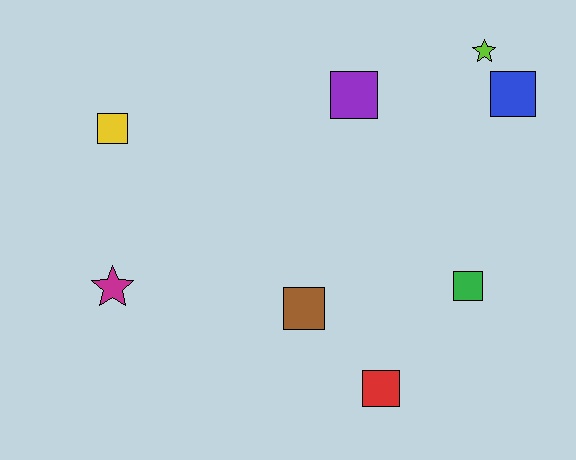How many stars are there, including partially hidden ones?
There are 2 stars.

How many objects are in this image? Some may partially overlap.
There are 8 objects.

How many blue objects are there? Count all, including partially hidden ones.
There is 1 blue object.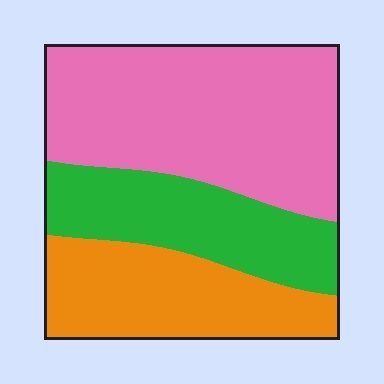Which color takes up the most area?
Pink, at roughly 50%.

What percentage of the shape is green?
Green covers about 25% of the shape.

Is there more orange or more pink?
Pink.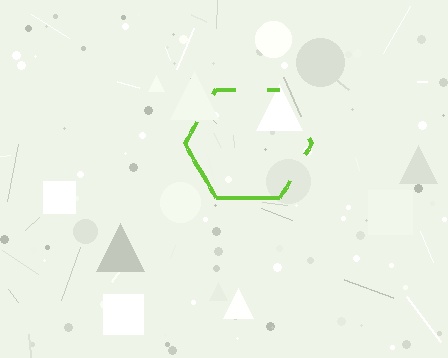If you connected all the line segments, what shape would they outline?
They would outline a hexagon.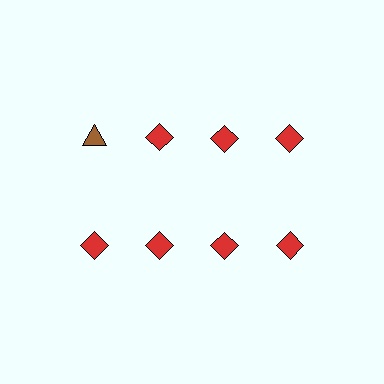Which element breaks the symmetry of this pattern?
The brown triangle in the top row, leftmost column breaks the symmetry. All other shapes are red diamonds.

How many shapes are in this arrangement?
There are 8 shapes arranged in a grid pattern.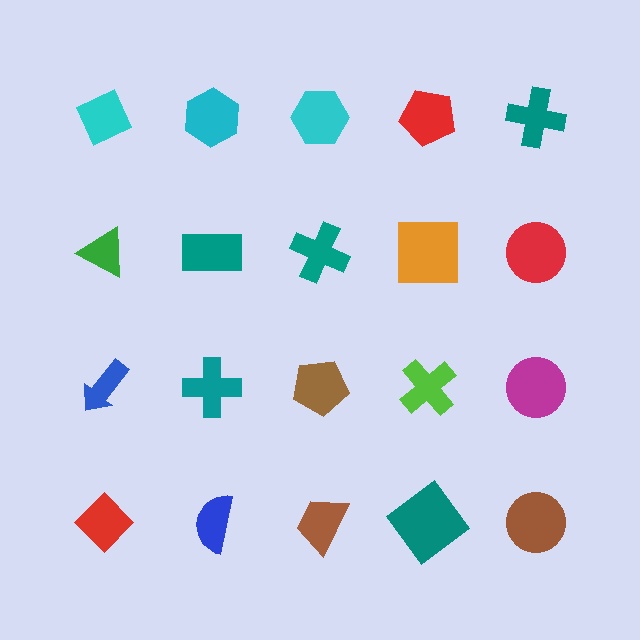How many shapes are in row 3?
5 shapes.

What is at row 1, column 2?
A cyan hexagon.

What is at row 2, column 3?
A teal cross.